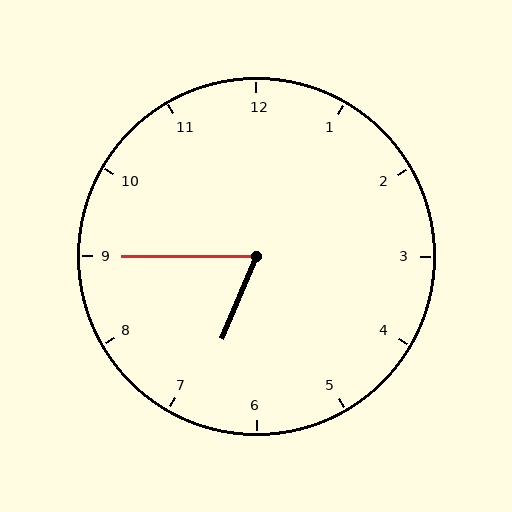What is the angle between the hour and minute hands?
Approximately 68 degrees.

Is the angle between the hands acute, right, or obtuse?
It is acute.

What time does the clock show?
6:45.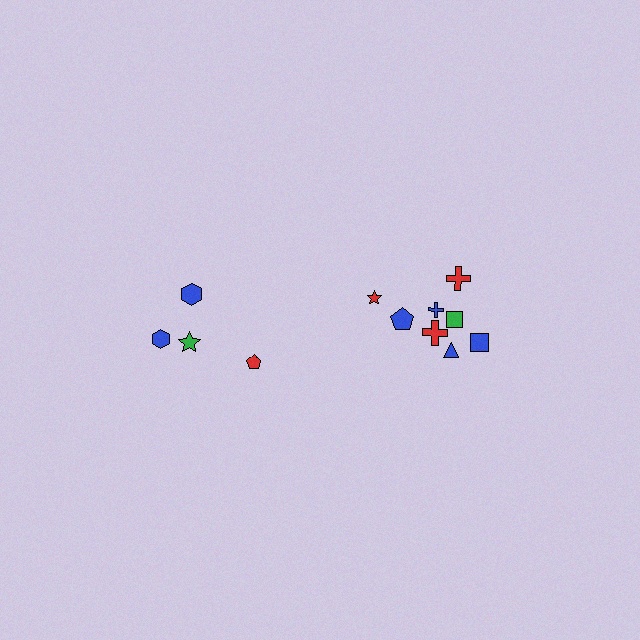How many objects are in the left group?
There are 4 objects.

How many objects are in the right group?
There are 8 objects.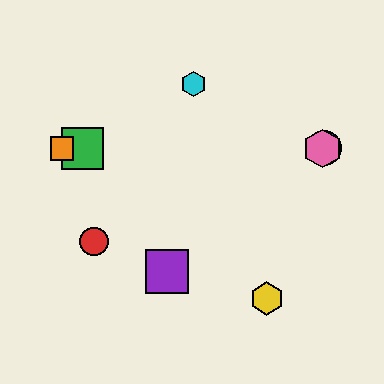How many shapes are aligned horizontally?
4 shapes (the blue circle, the green square, the orange square, the pink hexagon) are aligned horizontally.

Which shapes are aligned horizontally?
The blue circle, the green square, the orange square, the pink hexagon are aligned horizontally.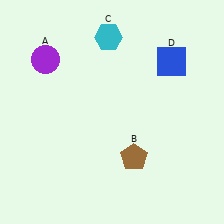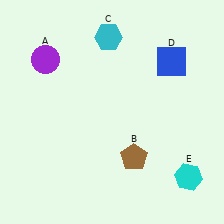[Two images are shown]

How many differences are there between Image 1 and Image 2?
There is 1 difference between the two images.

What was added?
A cyan hexagon (E) was added in Image 2.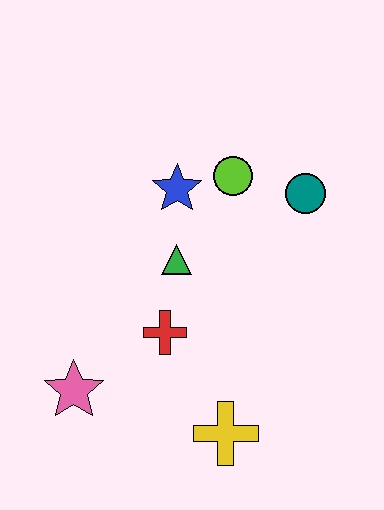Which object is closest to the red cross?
The green triangle is closest to the red cross.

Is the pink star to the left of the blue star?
Yes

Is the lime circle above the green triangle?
Yes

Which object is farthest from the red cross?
The teal circle is farthest from the red cross.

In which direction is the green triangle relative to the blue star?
The green triangle is below the blue star.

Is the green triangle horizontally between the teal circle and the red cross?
Yes